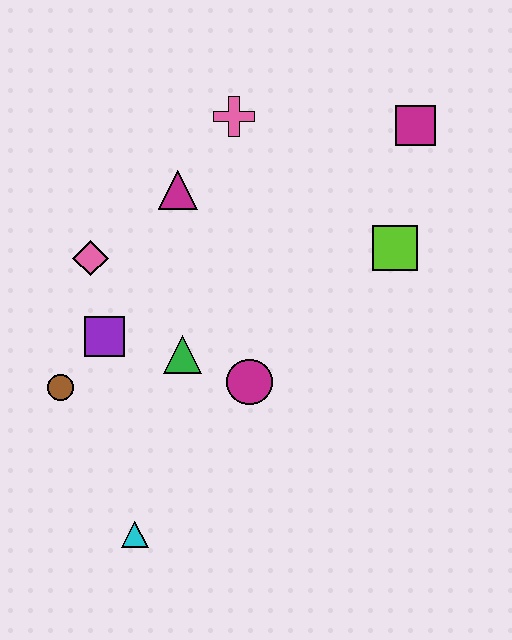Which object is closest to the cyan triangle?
The brown circle is closest to the cyan triangle.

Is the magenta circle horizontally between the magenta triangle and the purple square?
No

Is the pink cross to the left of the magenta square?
Yes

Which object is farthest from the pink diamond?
The magenta square is farthest from the pink diamond.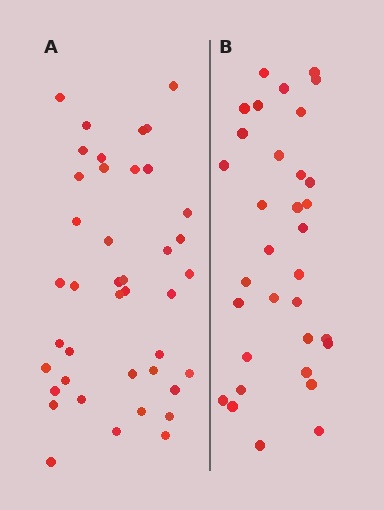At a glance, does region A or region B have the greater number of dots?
Region A (the left region) has more dots.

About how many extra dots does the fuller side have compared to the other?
Region A has roughly 8 or so more dots than region B.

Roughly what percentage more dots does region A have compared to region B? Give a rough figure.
About 25% more.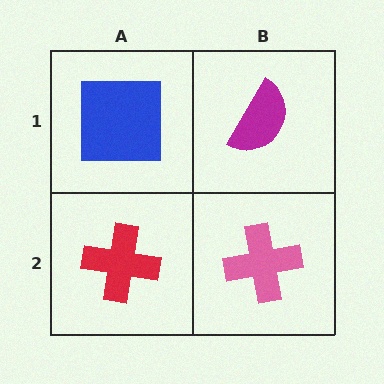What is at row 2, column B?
A pink cross.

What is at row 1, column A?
A blue square.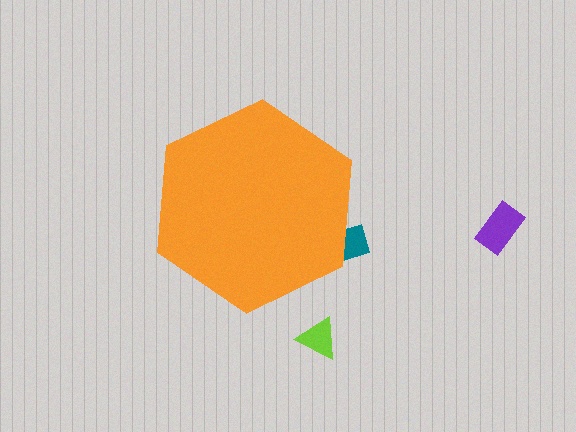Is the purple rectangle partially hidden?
No, the purple rectangle is fully visible.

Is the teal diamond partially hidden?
Yes, the teal diamond is partially hidden behind the orange hexagon.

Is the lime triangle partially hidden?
No, the lime triangle is fully visible.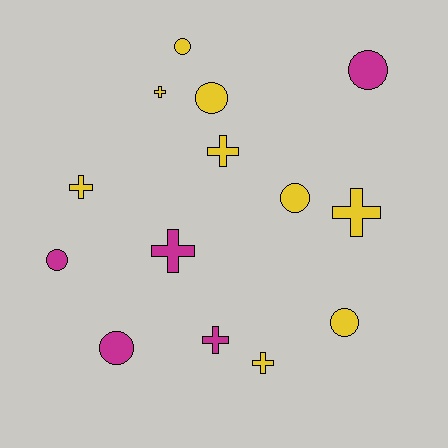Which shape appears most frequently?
Cross, with 7 objects.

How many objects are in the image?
There are 14 objects.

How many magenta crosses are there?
There are 2 magenta crosses.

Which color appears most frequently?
Yellow, with 9 objects.